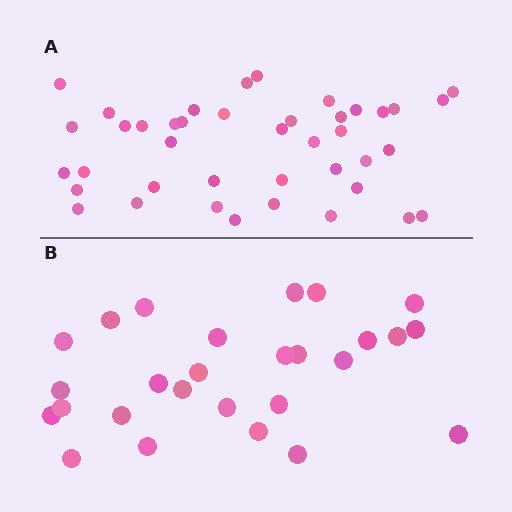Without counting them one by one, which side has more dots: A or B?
Region A (the top region) has more dots.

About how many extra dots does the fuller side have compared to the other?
Region A has approximately 15 more dots than region B.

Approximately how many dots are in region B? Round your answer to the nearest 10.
About 30 dots. (The exact count is 27, which rounds to 30.)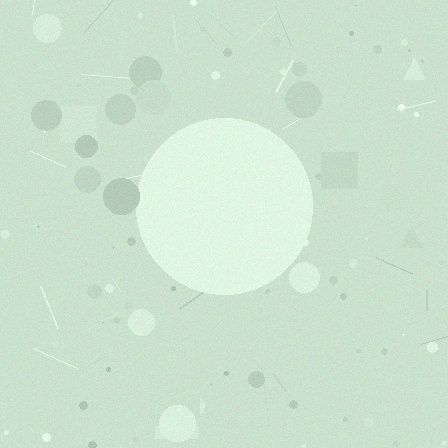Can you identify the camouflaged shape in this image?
The camouflaged shape is a circle.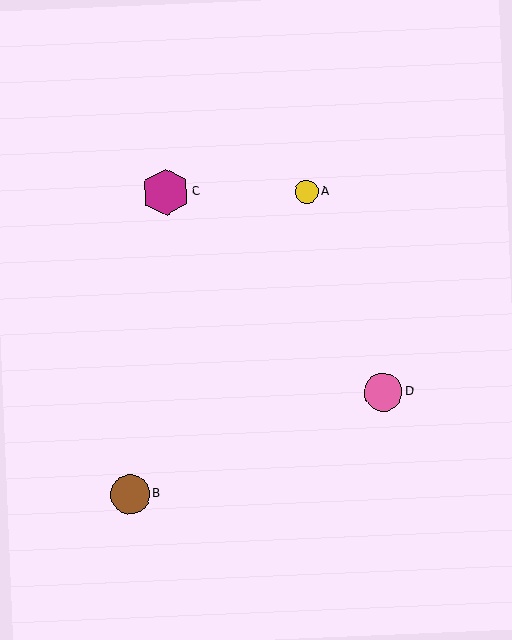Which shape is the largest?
The magenta hexagon (labeled C) is the largest.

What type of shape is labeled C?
Shape C is a magenta hexagon.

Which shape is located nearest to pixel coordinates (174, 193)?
The magenta hexagon (labeled C) at (166, 192) is nearest to that location.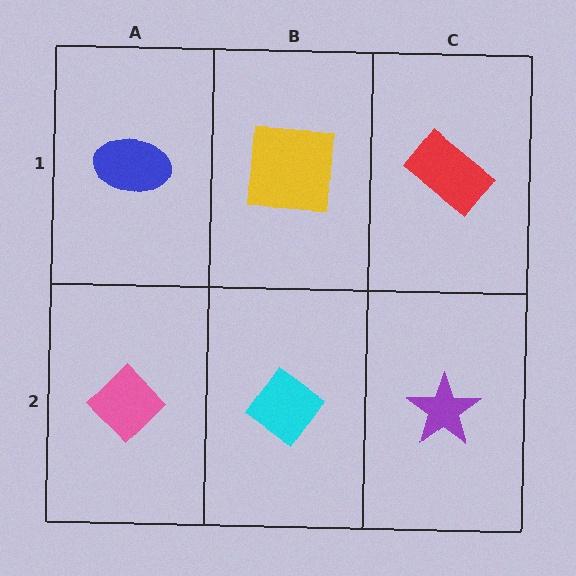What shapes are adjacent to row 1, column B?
A cyan diamond (row 2, column B), a blue ellipse (row 1, column A), a red rectangle (row 1, column C).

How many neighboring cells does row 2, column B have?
3.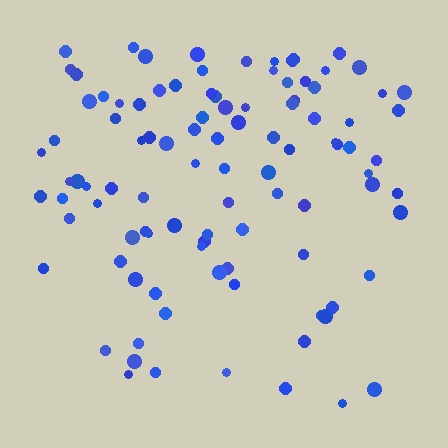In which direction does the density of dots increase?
From bottom to top, with the top side densest.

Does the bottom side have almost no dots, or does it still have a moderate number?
Still a moderate number, just noticeably fewer than the top.